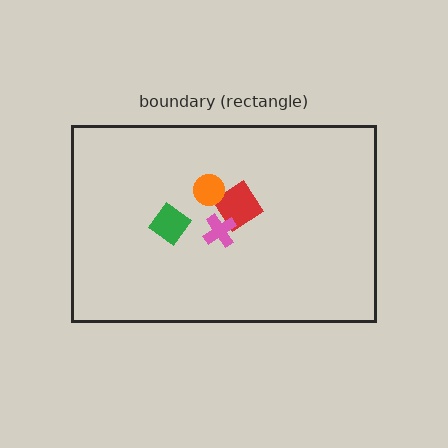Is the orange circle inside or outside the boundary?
Inside.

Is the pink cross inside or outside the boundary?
Inside.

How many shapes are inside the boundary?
4 inside, 0 outside.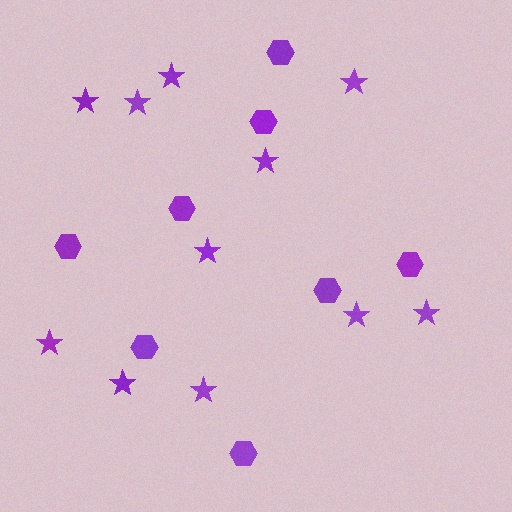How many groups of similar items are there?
There are 2 groups: one group of hexagons (8) and one group of stars (11).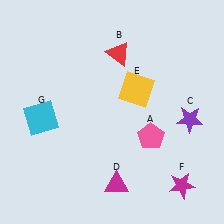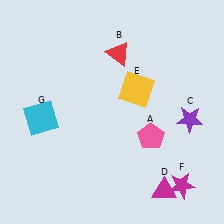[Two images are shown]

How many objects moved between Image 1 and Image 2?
1 object moved between the two images.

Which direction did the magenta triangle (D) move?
The magenta triangle (D) moved right.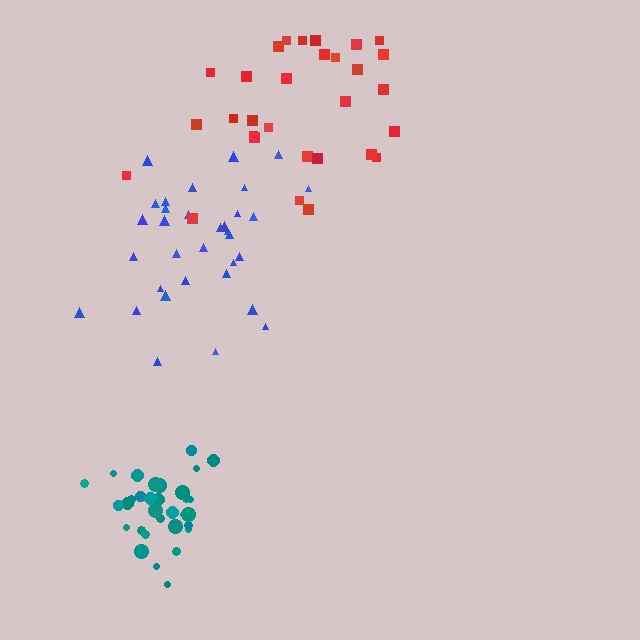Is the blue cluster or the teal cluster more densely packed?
Teal.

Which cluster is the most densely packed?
Teal.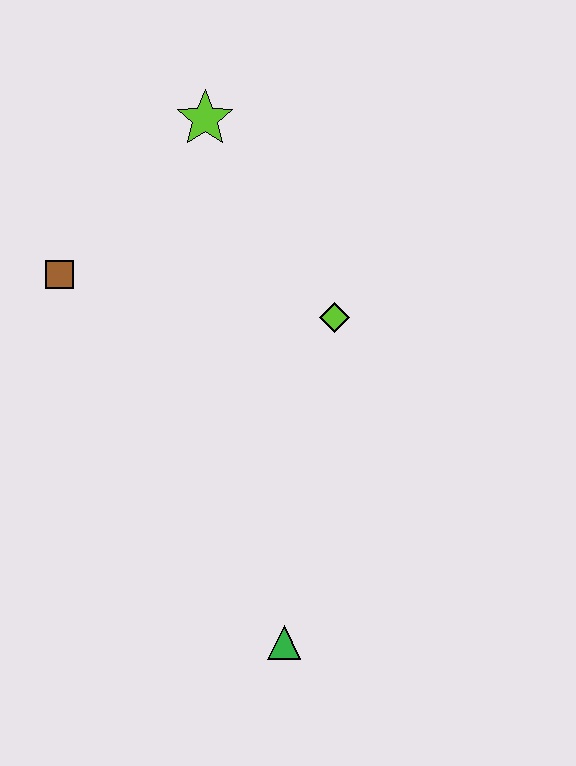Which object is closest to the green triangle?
The lime diamond is closest to the green triangle.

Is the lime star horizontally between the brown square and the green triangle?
Yes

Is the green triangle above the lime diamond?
No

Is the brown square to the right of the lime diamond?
No